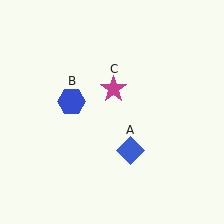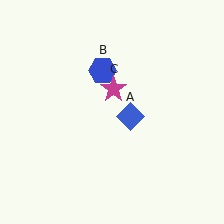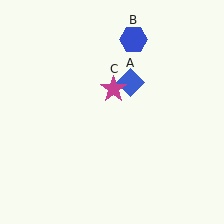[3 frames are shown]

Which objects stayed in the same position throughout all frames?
Magenta star (object C) remained stationary.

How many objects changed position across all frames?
2 objects changed position: blue diamond (object A), blue hexagon (object B).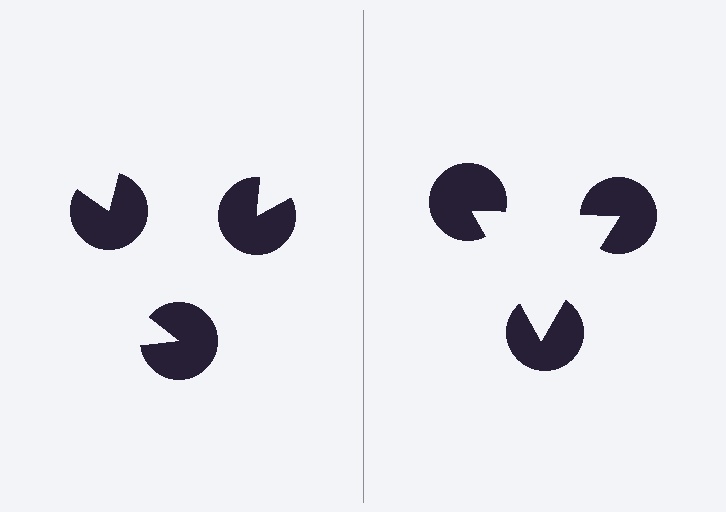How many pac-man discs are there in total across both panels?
6 — 3 on each side.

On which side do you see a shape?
An illusory triangle appears on the right side. On the left side the wedge cuts are rotated, so no coherent shape forms.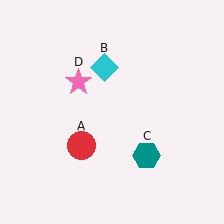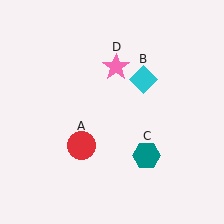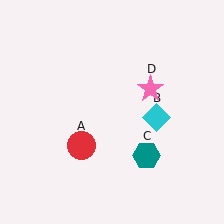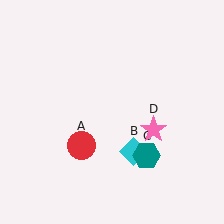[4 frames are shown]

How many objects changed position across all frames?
2 objects changed position: cyan diamond (object B), pink star (object D).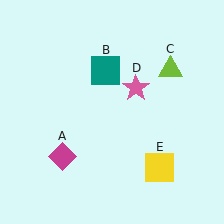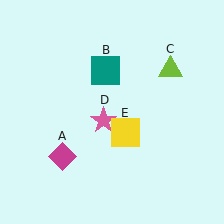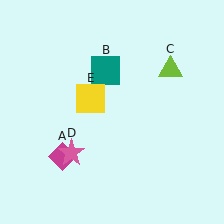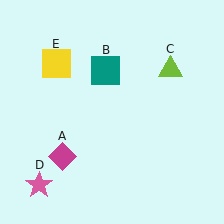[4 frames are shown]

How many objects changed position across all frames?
2 objects changed position: pink star (object D), yellow square (object E).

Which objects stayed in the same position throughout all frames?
Magenta diamond (object A) and teal square (object B) and lime triangle (object C) remained stationary.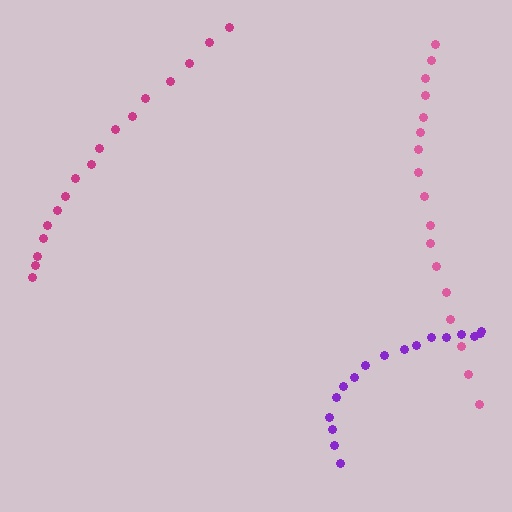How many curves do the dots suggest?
There are 3 distinct paths.